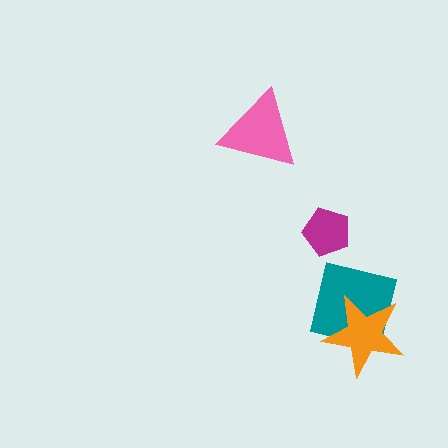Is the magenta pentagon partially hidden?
No, no other shape covers it.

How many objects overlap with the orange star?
1 object overlaps with the orange star.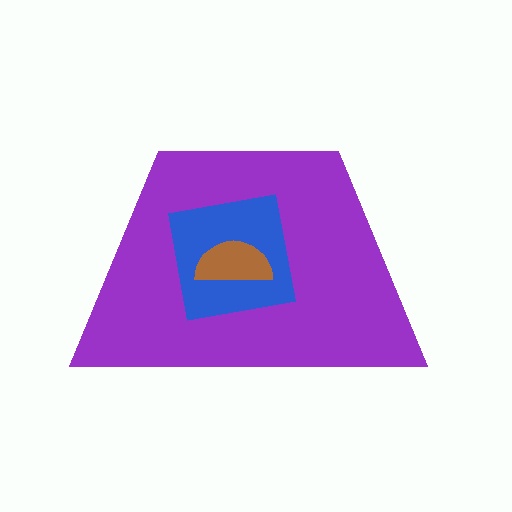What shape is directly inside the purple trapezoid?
The blue square.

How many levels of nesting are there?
3.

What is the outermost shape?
The purple trapezoid.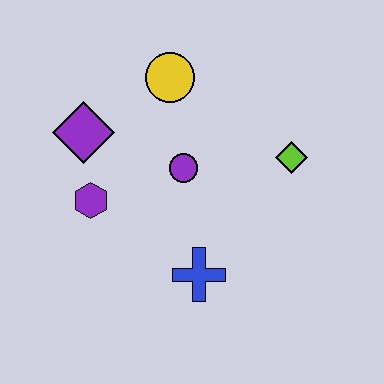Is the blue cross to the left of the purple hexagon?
No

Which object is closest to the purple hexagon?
The purple diamond is closest to the purple hexagon.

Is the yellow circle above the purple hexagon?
Yes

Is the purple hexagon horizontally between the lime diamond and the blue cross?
No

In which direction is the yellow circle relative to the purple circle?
The yellow circle is above the purple circle.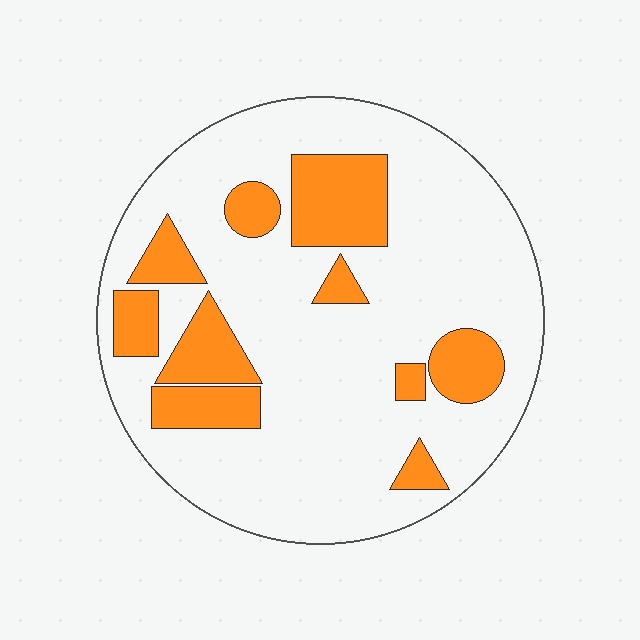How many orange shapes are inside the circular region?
10.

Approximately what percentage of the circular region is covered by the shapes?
Approximately 25%.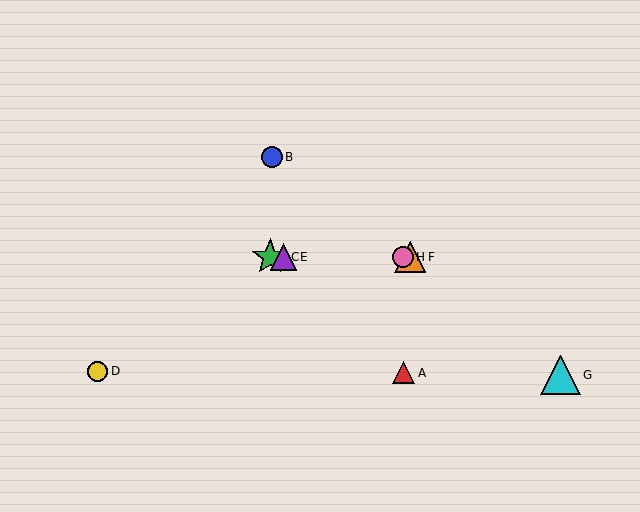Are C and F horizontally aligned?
Yes, both are at y≈257.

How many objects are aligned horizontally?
4 objects (C, E, F, H) are aligned horizontally.